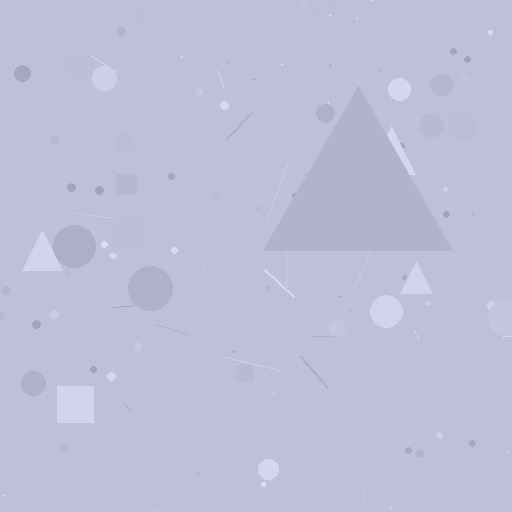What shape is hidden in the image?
A triangle is hidden in the image.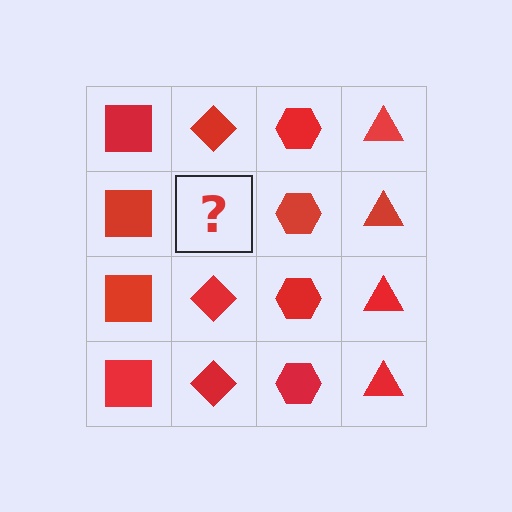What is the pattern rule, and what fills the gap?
The rule is that each column has a consistent shape. The gap should be filled with a red diamond.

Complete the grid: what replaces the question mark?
The question mark should be replaced with a red diamond.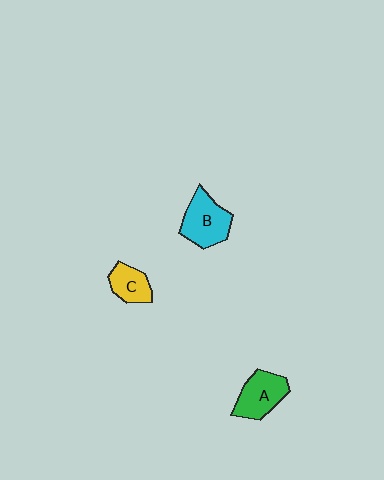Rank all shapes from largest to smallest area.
From largest to smallest: B (cyan), A (green), C (yellow).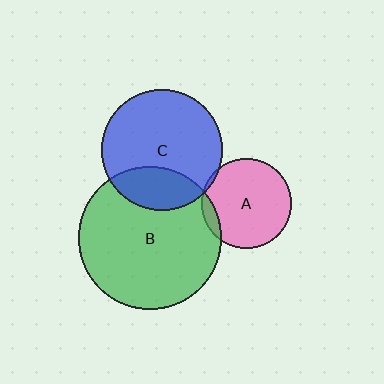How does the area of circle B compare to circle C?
Approximately 1.4 times.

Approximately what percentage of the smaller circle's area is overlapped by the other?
Approximately 10%.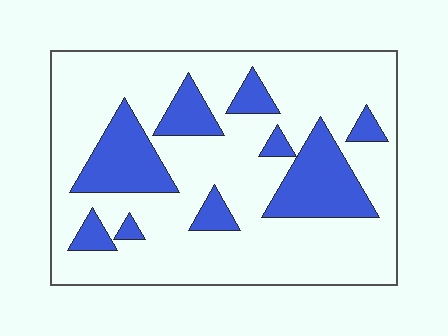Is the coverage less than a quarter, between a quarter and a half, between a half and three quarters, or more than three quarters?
Less than a quarter.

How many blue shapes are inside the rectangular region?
9.